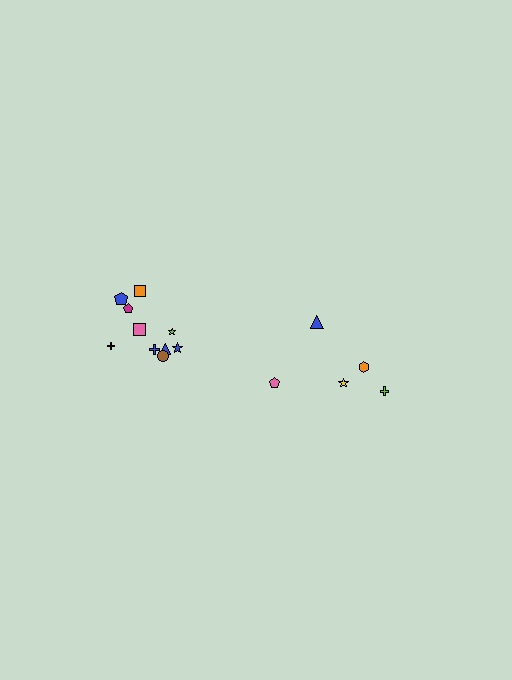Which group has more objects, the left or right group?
The left group.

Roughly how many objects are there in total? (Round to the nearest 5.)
Roughly 15 objects in total.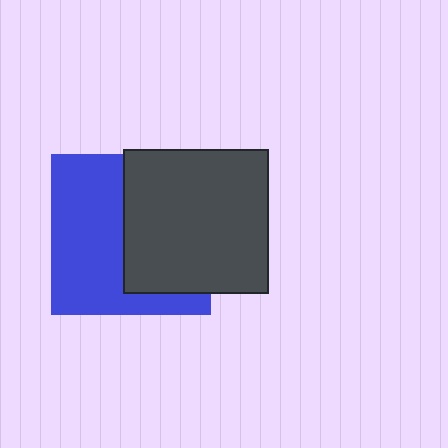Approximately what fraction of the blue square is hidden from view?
Roughly 48% of the blue square is hidden behind the dark gray square.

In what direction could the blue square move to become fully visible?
The blue square could move left. That would shift it out from behind the dark gray square entirely.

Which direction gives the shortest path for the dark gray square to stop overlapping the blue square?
Moving right gives the shortest separation.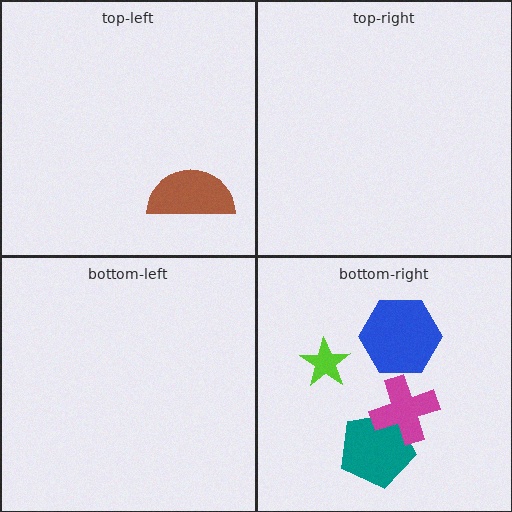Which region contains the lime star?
The bottom-right region.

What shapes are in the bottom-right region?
The teal pentagon, the lime star, the blue hexagon, the magenta cross.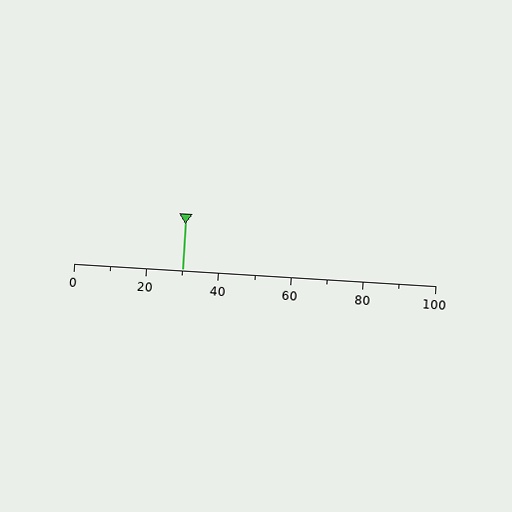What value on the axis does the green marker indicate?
The marker indicates approximately 30.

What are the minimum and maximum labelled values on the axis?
The axis runs from 0 to 100.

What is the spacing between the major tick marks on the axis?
The major ticks are spaced 20 apart.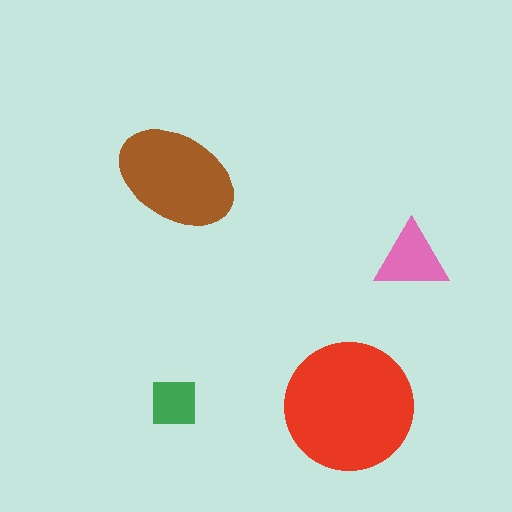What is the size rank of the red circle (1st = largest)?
1st.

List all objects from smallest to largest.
The green square, the pink triangle, the brown ellipse, the red circle.